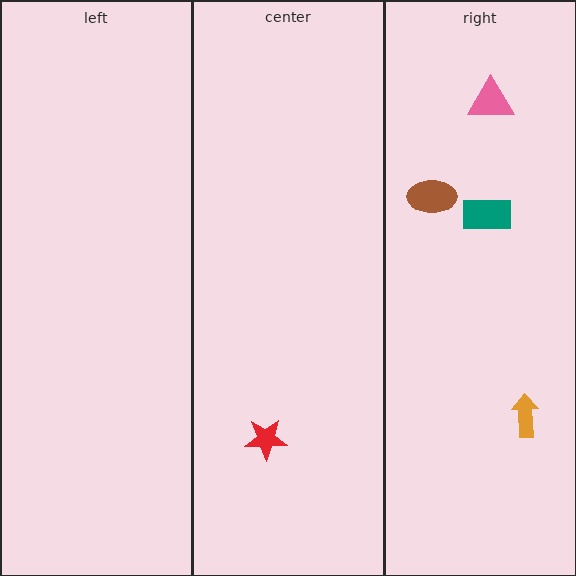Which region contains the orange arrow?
The right region.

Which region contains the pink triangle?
The right region.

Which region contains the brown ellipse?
The right region.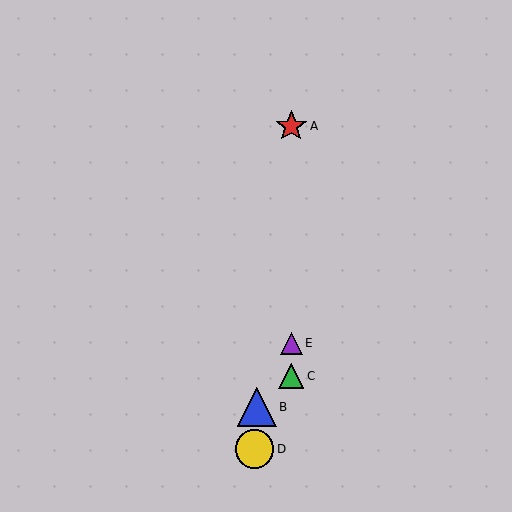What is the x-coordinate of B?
Object B is at x≈257.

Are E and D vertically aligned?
No, E is at x≈291 and D is at x≈254.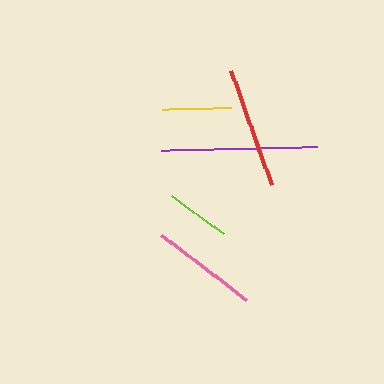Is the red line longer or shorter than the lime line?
The red line is longer than the lime line.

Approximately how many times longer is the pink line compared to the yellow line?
The pink line is approximately 1.6 times the length of the yellow line.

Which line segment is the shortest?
The lime line is the shortest at approximately 64 pixels.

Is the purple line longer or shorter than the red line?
The purple line is longer than the red line.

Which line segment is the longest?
The purple line is the longest at approximately 156 pixels.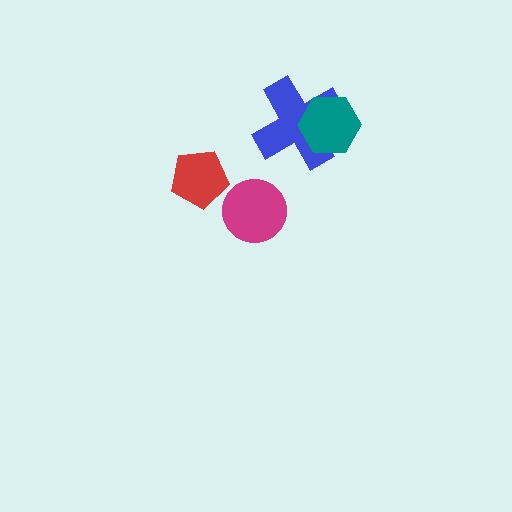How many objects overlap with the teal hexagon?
1 object overlaps with the teal hexagon.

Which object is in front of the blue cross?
The teal hexagon is in front of the blue cross.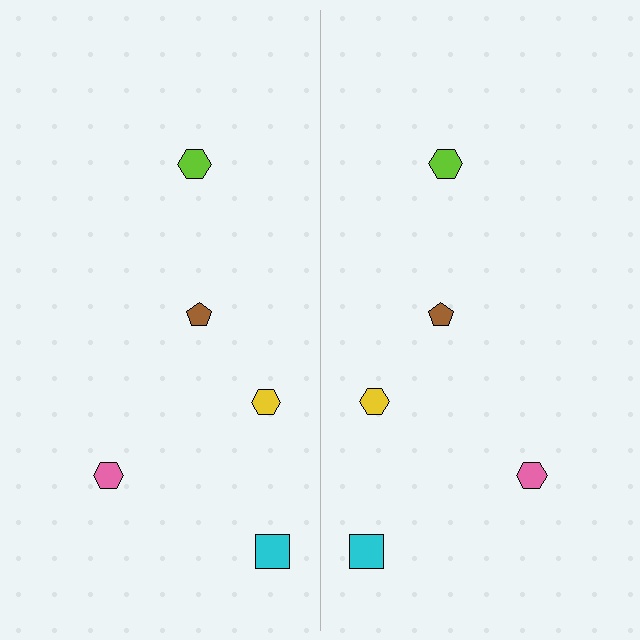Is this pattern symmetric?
Yes, this pattern has bilateral (reflection) symmetry.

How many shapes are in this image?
There are 10 shapes in this image.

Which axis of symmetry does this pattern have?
The pattern has a vertical axis of symmetry running through the center of the image.